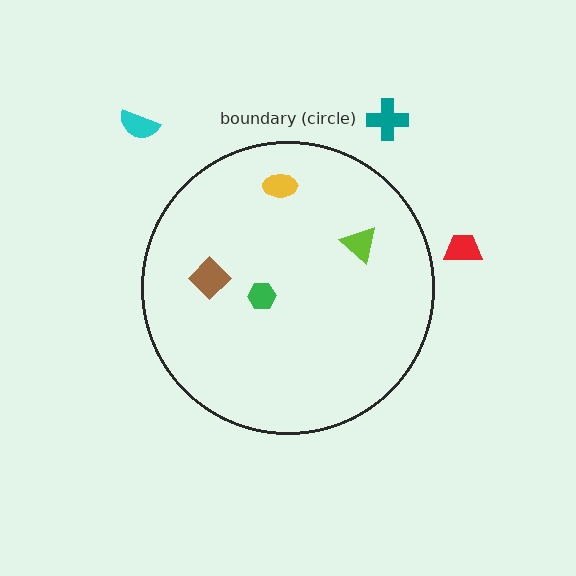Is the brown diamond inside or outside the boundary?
Inside.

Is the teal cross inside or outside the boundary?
Outside.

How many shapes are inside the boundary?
4 inside, 3 outside.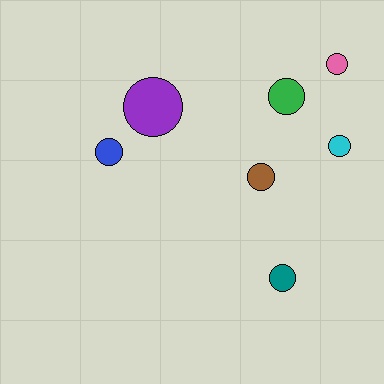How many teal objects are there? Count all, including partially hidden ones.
There is 1 teal object.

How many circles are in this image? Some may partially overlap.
There are 7 circles.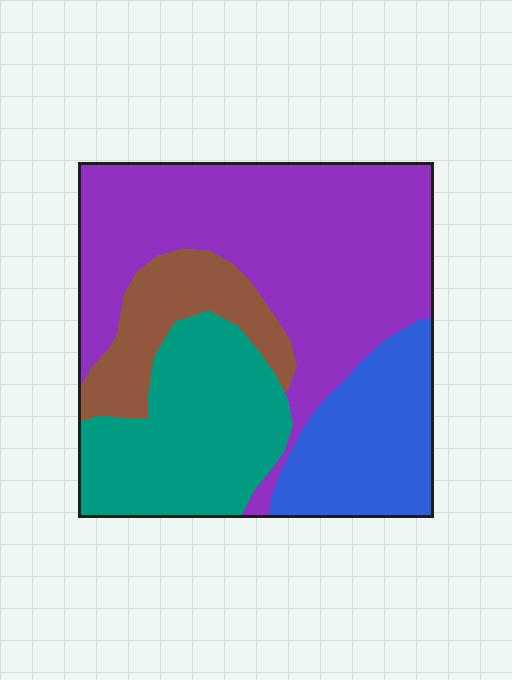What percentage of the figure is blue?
Blue takes up about one sixth (1/6) of the figure.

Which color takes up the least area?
Brown, at roughly 15%.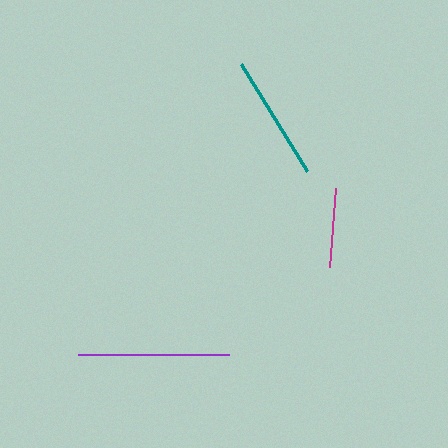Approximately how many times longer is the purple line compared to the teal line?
The purple line is approximately 1.2 times the length of the teal line.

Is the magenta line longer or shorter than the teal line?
The teal line is longer than the magenta line.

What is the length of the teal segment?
The teal segment is approximately 126 pixels long.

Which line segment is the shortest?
The magenta line is the shortest at approximately 79 pixels.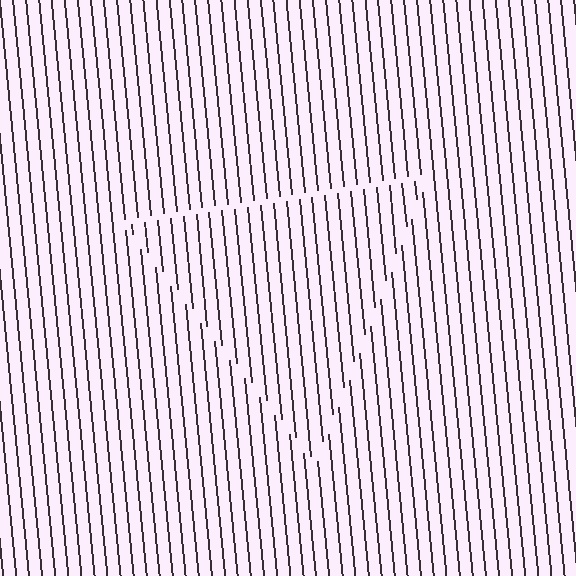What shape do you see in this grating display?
An illusory triangle. The interior of the shape contains the same grating, shifted by half a period — the contour is defined by the phase discontinuity where line-ends from the inner and outer gratings abut.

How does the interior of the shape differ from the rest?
The interior of the shape contains the same grating, shifted by half a period — the contour is defined by the phase discontinuity where line-ends from the inner and outer gratings abut.